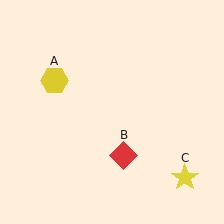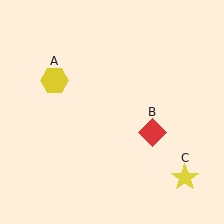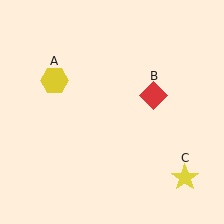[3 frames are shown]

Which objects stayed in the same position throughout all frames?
Yellow hexagon (object A) and yellow star (object C) remained stationary.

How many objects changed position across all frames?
1 object changed position: red diamond (object B).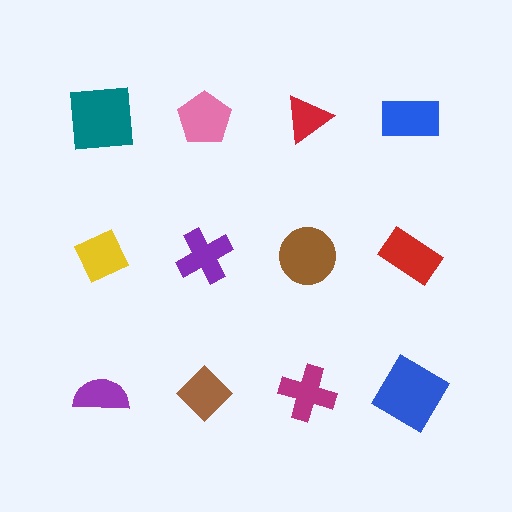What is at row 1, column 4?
A blue rectangle.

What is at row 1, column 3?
A red triangle.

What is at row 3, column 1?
A purple semicircle.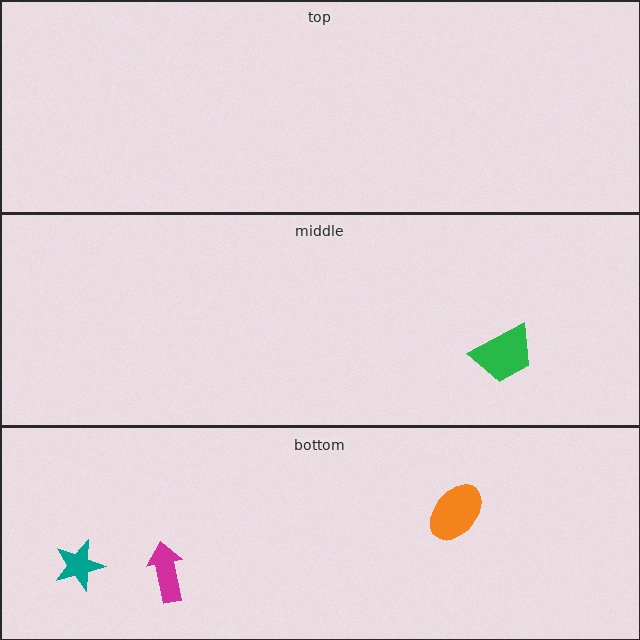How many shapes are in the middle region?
1.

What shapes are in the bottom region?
The magenta arrow, the orange ellipse, the teal star.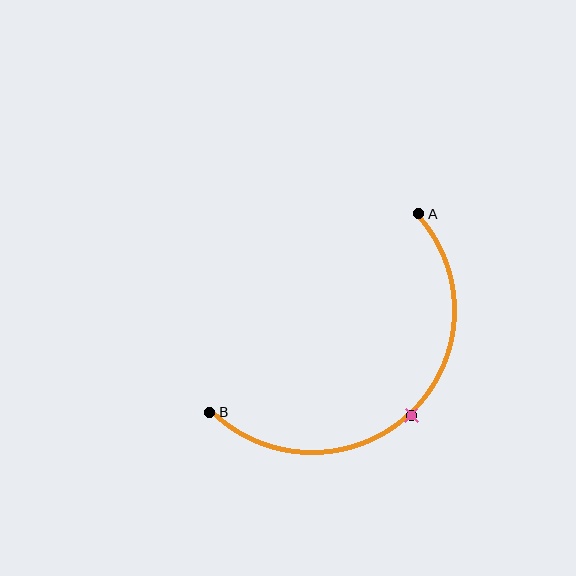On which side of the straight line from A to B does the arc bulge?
The arc bulges below and to the right of the straight line connecting A and B.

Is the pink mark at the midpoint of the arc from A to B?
Yes. The pink mark lies on the arc at equal arc-length from both A and B — it is the arc midpoint.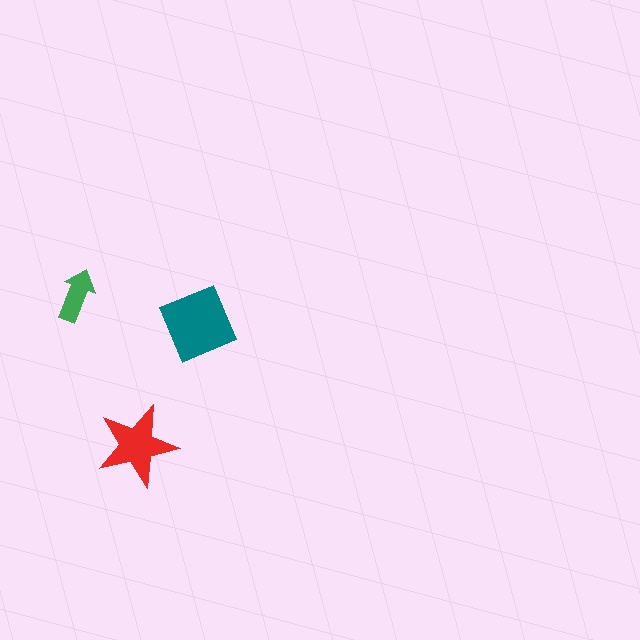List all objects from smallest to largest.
The green arrow, the red star, the teal diamond.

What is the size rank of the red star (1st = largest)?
2nd.